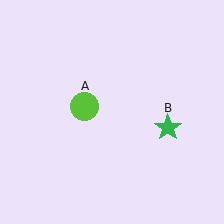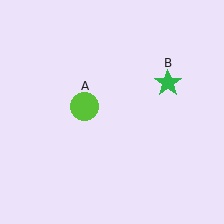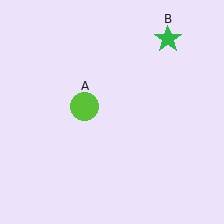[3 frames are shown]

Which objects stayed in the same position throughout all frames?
Lime circle (object A) remained stationary.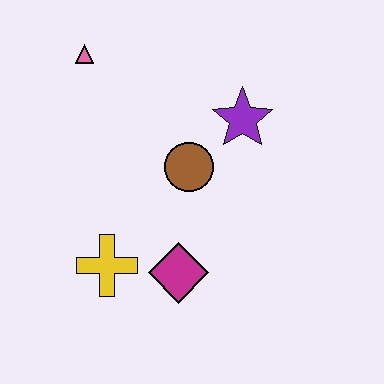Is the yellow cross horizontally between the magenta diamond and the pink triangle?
Yes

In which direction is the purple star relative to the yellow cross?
The purple star is above the yellow cross.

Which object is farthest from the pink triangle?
The magenta diamond is farthest from the pink triangle.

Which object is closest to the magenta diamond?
The yellow cross is closest to the magenta diamond.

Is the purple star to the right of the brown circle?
Yes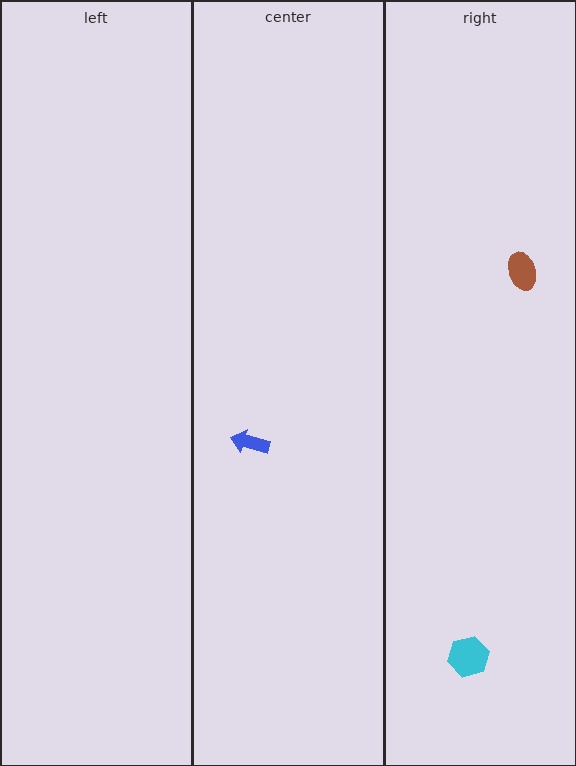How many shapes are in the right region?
2.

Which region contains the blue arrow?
The center region.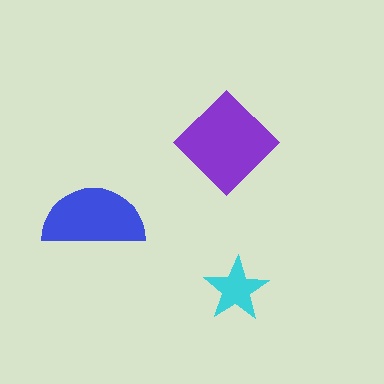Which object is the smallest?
The cyan star.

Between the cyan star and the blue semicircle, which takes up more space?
The blue semicircle.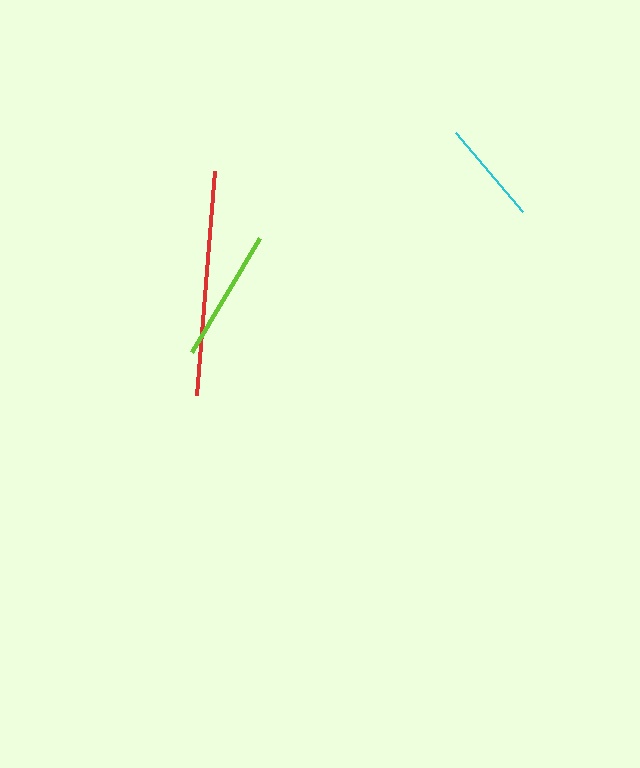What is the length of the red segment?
The red segment is approximately 225 pixels long.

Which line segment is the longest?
The red line is the longest at approximately 225 pixels.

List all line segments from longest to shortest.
From longest to shortest: red, lime, cyan.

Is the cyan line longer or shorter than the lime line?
The lime line is longer than the cyan line.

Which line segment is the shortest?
The cyan line is the shortest at approximately 104 pixels.